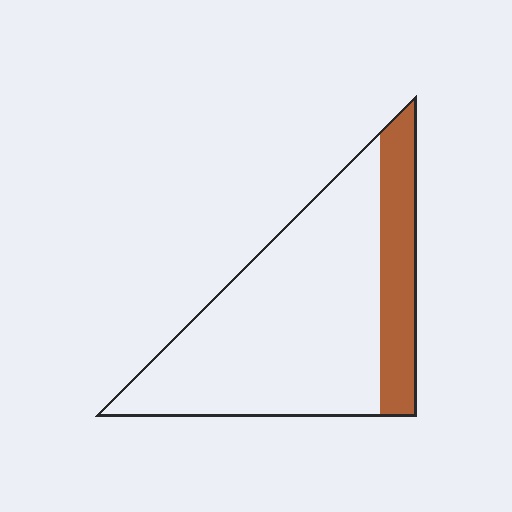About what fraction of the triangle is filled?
About one fifth (1/5).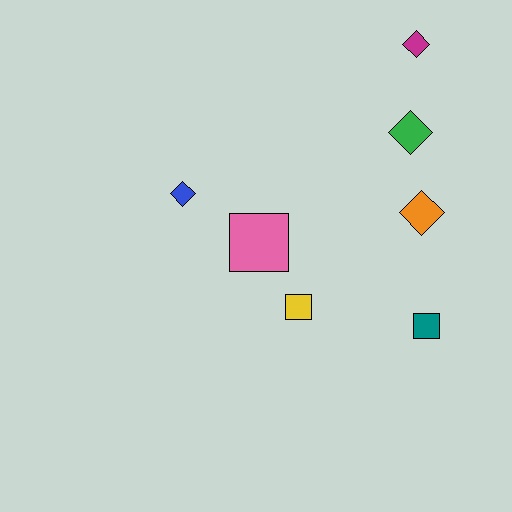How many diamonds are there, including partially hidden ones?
There are 4 diamonds.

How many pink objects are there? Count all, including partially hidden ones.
There is 1 pink object.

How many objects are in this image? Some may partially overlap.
There are 7 objects.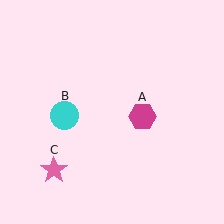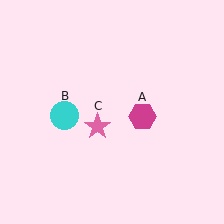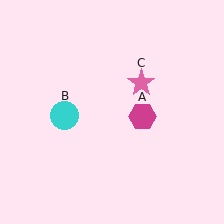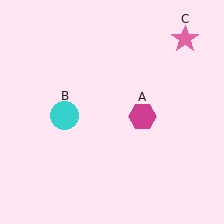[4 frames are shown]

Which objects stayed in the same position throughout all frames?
Magenta hexagon (object A) and cyan circle (object B) remained stationary.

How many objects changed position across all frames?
1 object changed position: pink star (object C).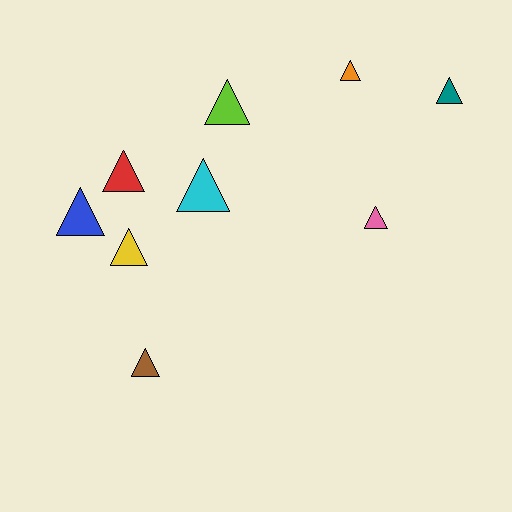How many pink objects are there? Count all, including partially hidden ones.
There is 1 pink object.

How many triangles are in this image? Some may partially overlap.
There are 9 triangles.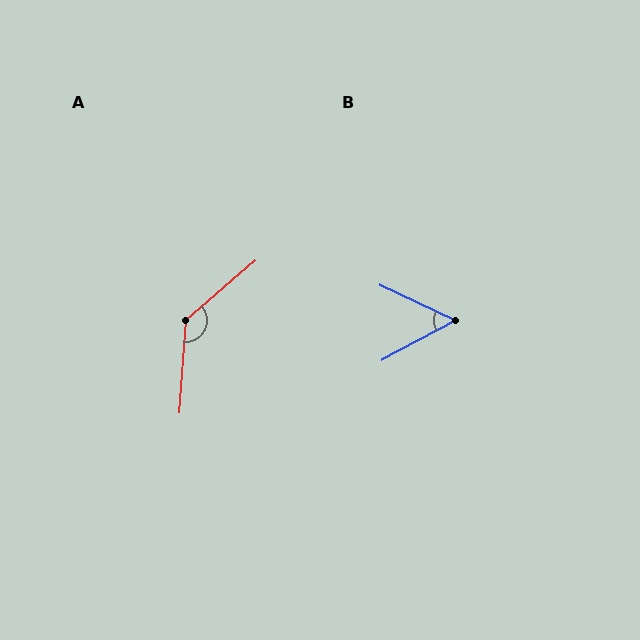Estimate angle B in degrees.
Approximately 53 degrees.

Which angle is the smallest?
B, at approximately 53 degrees.